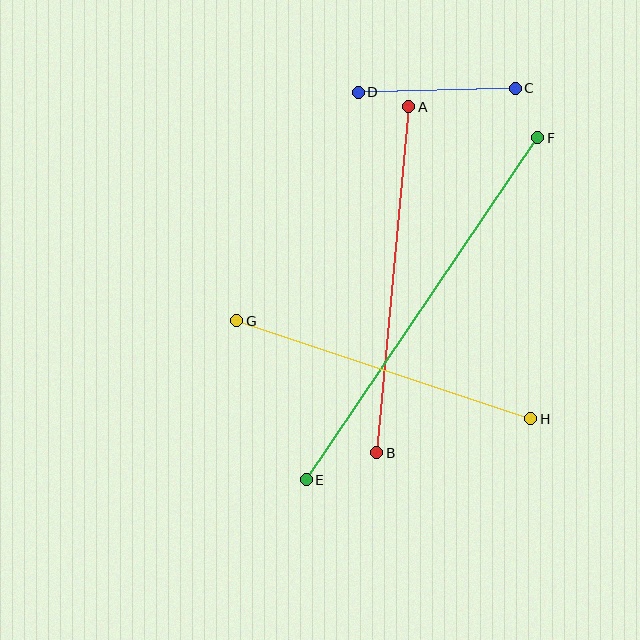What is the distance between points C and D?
The distance is approximately 157 pixels.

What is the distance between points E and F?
The distance is approximately 413 pixels.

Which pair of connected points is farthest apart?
Points E and F are farthest apart.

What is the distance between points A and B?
The distance is approximately 348 pixels.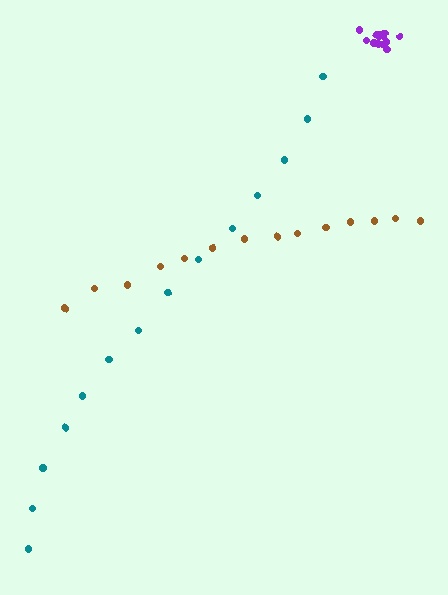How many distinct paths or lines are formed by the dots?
There are 3 distinct paths.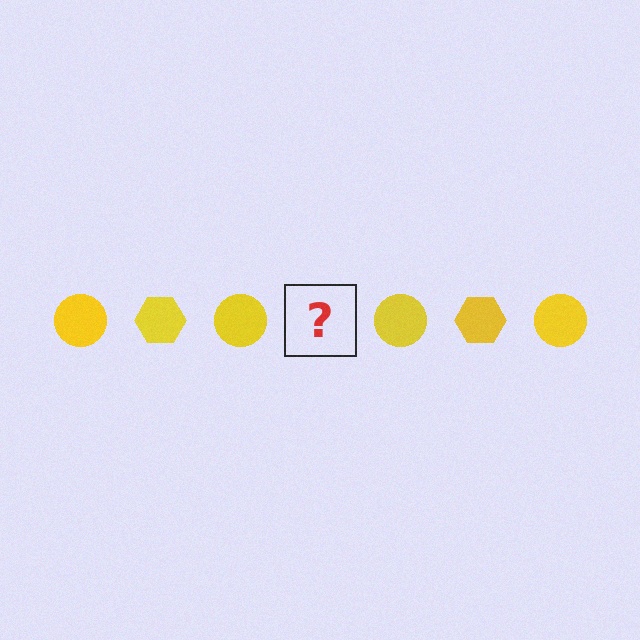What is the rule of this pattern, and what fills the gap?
The rule is that the pattern cycles through circle, hexagon shapes in yellow. The gap should be filled with a yellow hexagon.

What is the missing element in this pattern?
The missing element is a yellow hexagon.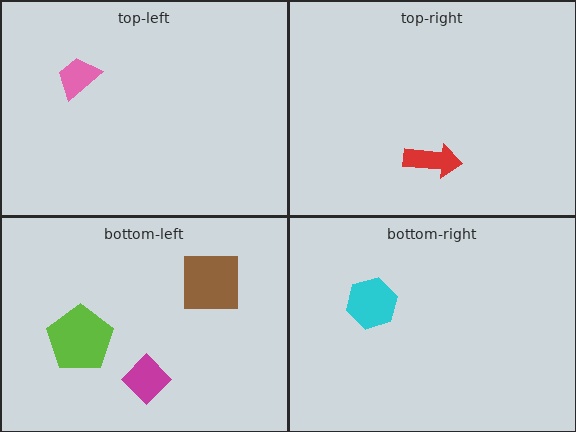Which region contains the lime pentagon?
The bottom-left region.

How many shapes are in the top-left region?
1.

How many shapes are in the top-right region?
1.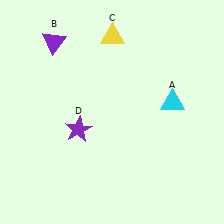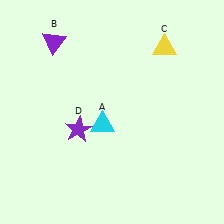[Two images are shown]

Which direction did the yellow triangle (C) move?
The yellow triangle (C) moved right.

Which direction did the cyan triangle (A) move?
The cyan triangle (A) moved left.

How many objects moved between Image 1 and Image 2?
2 objects moved between the two images.